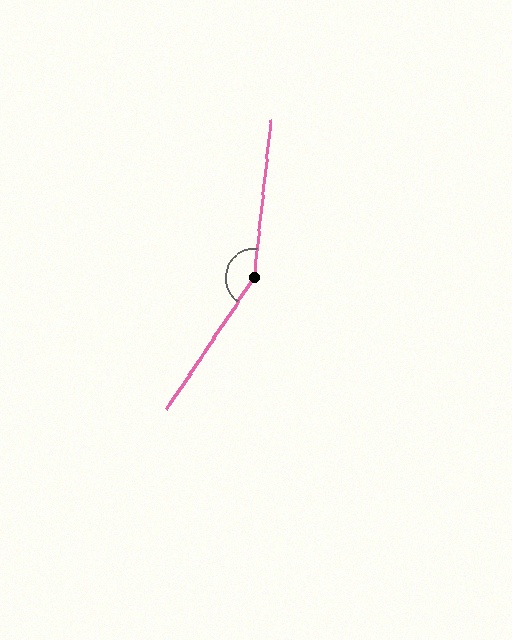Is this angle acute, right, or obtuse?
It is obtuse.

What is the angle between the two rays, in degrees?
Approximately 152 degrees.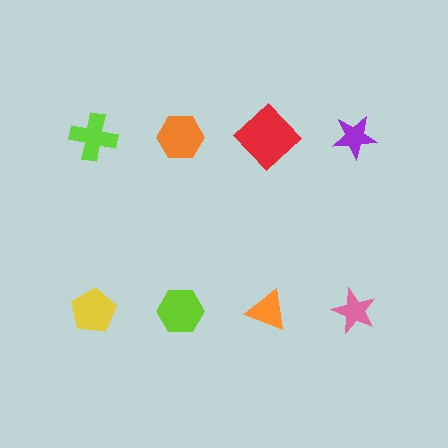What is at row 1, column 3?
A red diamond.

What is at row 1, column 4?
A purple star.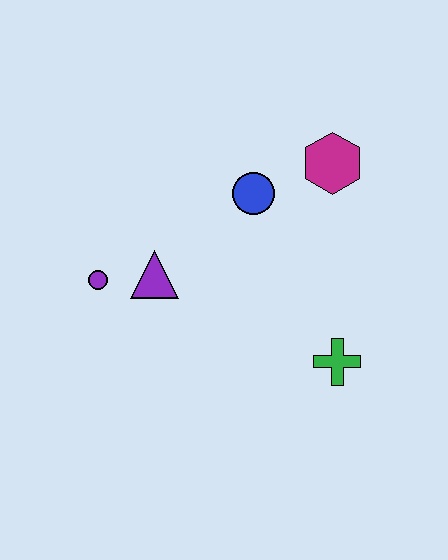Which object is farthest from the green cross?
The purple circle is farthest from the green cross.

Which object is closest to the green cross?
The blue circle is closest to the green cross.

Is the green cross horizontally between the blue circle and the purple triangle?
No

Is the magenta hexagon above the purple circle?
Yes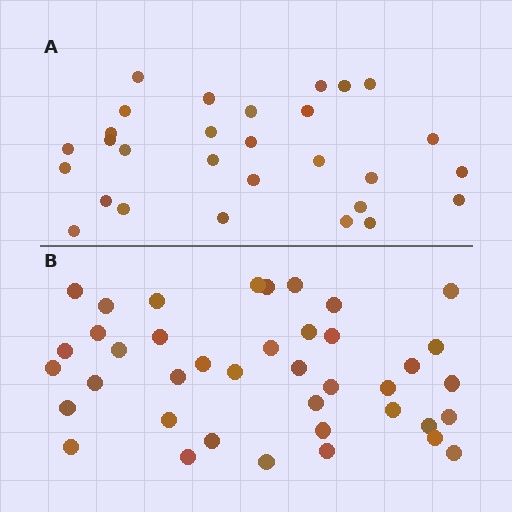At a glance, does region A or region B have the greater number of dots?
Region B (the bottom region) has more dots.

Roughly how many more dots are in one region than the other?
Region B has roughly 12 or so more dots than region A.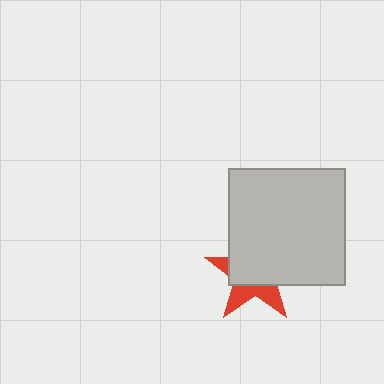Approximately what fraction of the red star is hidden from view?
Roughly 63% of the red star is hidden behind the light gray square.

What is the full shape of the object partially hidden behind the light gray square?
The partially hidden object is a red star.